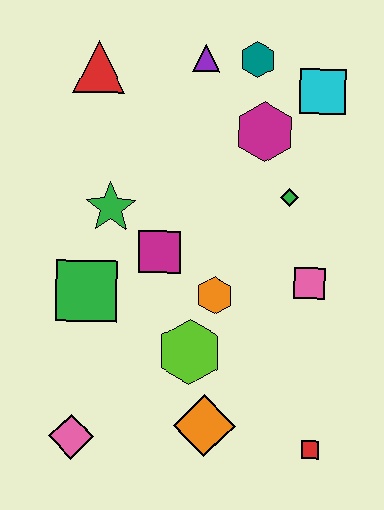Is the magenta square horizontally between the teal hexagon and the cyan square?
No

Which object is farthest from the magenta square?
The red square is farthest from the magenta square.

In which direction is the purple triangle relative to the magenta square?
The purple triangle is above the magenta square.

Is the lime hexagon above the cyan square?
No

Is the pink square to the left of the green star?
No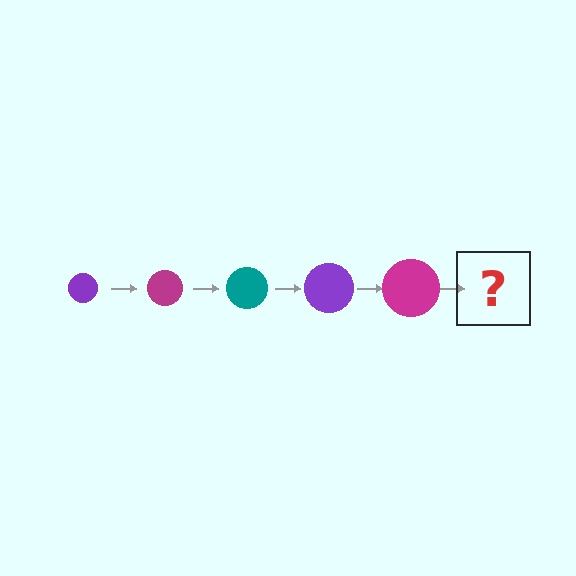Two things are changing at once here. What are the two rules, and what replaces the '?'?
The two rules are that the circle grows larger each step and the color cycles through purple, magenta, and teal. The '?' should be a teal circle, larger than the previous one.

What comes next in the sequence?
The next element should be a teal circle, larger than the previous one.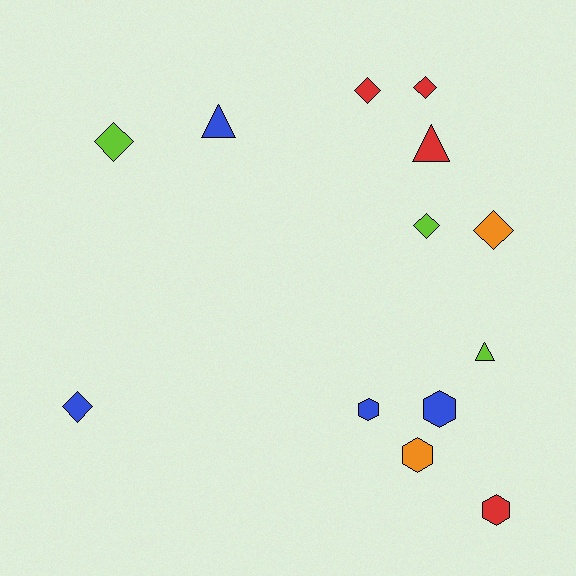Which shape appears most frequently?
Diamond, with 6 objects.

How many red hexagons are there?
There is 1 red hexagon.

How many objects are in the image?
There are 13 objects.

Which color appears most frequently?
Blue, with 4 objects.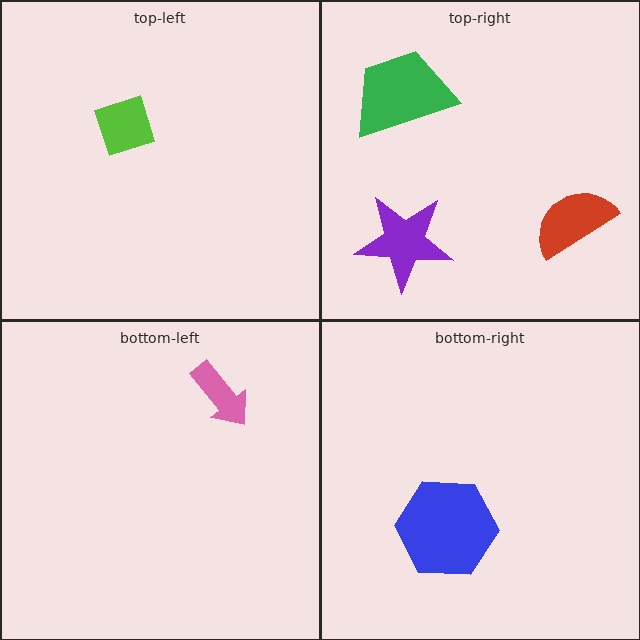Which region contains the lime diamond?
The top-left region.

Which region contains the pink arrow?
The bottom-left region.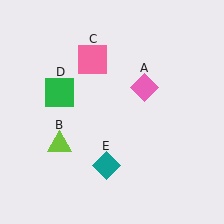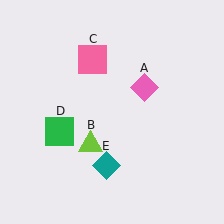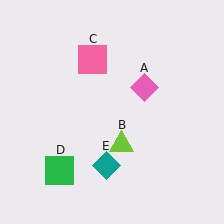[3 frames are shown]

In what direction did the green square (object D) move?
The green square (object D) moved down.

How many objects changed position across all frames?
2 objects changed position: lime triangle (object B), green square (object D).